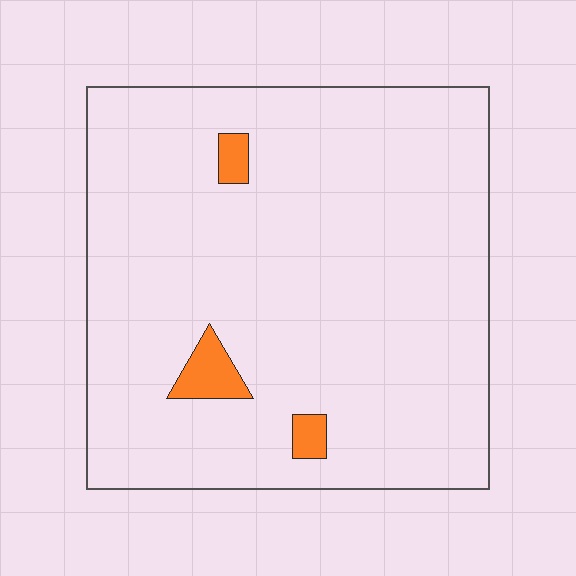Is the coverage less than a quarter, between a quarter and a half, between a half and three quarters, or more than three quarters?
Less than a quarter.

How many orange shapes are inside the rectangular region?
3.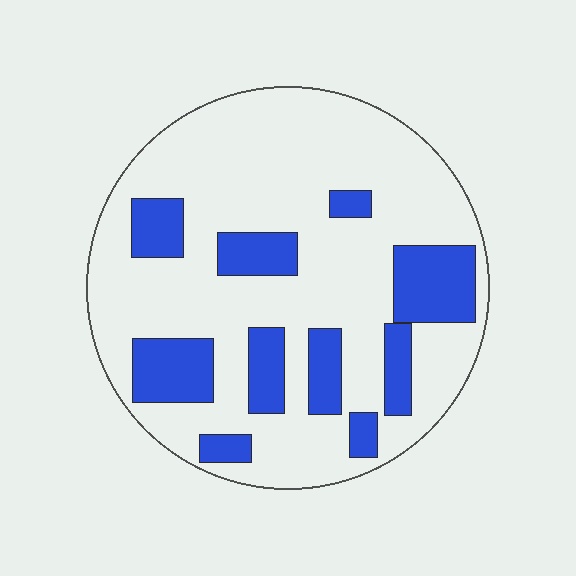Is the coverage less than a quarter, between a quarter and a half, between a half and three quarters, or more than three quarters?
Less than a quarter.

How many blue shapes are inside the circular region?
10.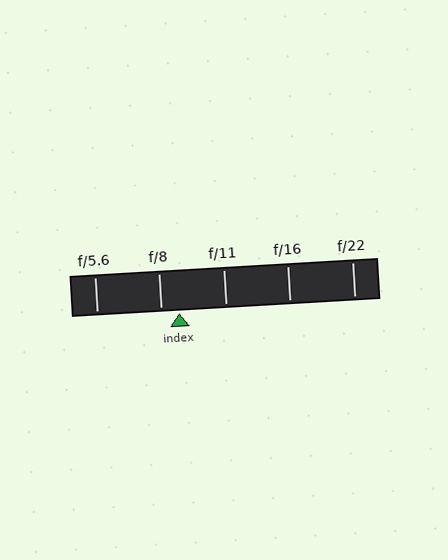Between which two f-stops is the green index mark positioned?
The index mark is between f/8 and f/11.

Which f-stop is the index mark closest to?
The index mark is closest to f/8.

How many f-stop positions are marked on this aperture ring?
There are 5 f-stop positions marked.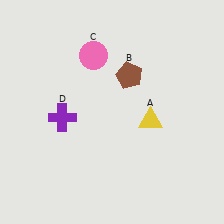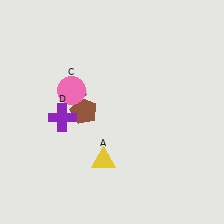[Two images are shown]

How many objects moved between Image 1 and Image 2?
3 objects moved between the two images.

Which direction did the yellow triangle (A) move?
The yellow triangle (A) moved left.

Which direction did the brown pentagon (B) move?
The brown pentagon (B) moved left.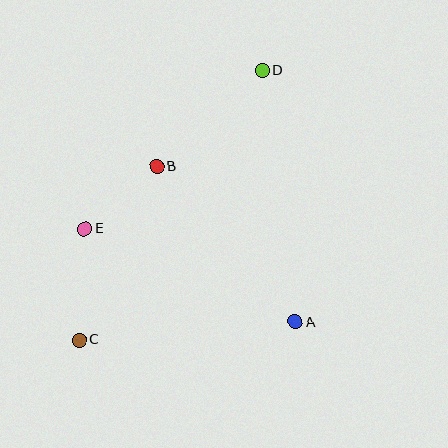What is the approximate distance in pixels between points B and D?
The distance between B and D is approximately 143 pixels.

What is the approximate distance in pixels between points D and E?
The distance between D and E is approximately 238 pixels.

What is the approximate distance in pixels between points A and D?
The distance between A and D is approximately 254 pixels.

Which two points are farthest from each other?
Points C and D are farthest from each other.